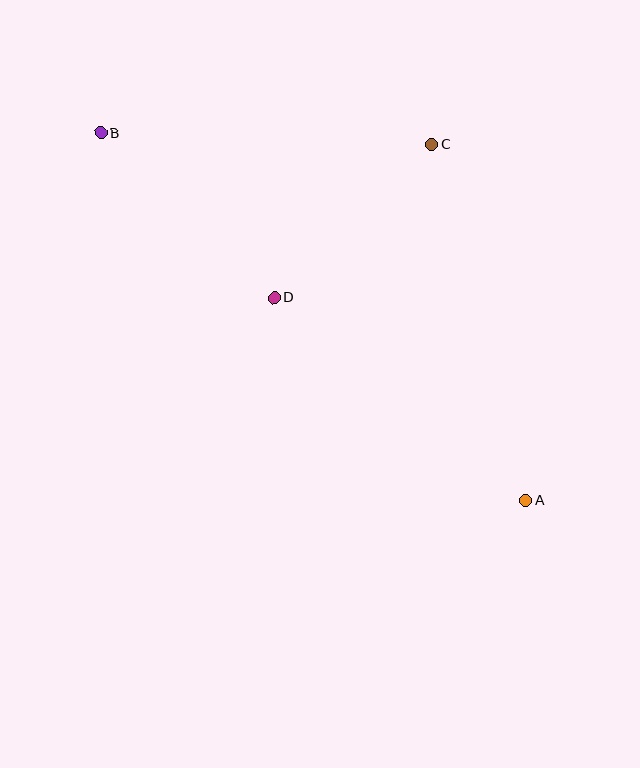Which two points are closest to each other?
Points C and D are closest to each other.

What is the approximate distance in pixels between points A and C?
The distance between A and C is approximately 368 pixels.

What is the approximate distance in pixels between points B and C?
The distance between B and C is approximately 332 pixels.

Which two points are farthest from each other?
Points A and B are farthest from each other.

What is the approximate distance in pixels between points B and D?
The distance between B and D is approximately 240 pixels.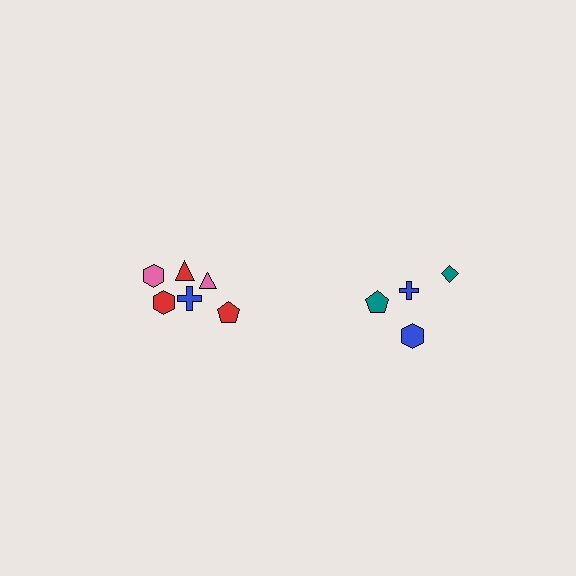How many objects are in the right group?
There are 4 objects.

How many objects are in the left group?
There are 6 objects.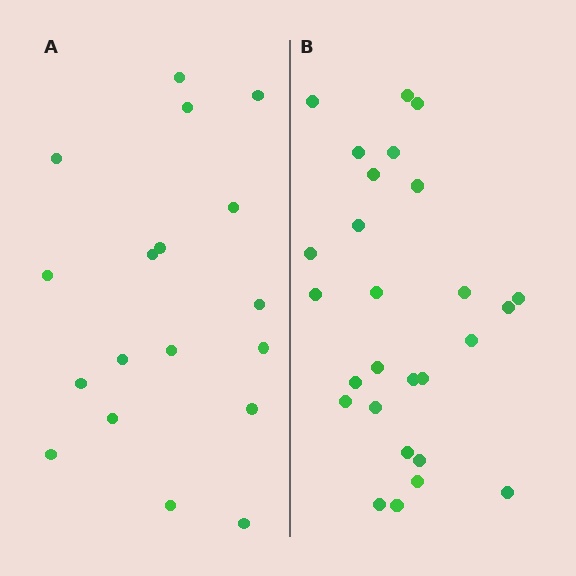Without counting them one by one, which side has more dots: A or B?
Region B (the right region) has more dots.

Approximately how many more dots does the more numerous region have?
Region B has roughly 8 or so more dots than region A.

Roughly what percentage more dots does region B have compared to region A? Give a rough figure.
About 50% more.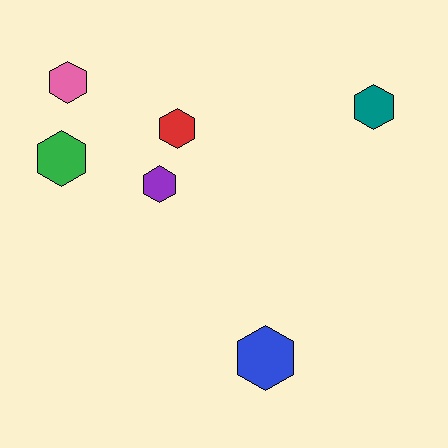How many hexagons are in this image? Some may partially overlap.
There are 6 hexagons.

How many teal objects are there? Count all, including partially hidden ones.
There is 1 teal object.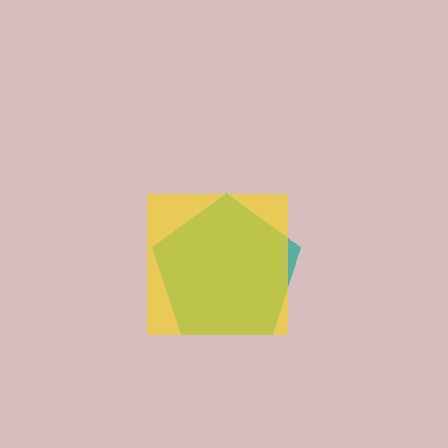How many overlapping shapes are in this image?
There are 2 overlapping shapes in the image.